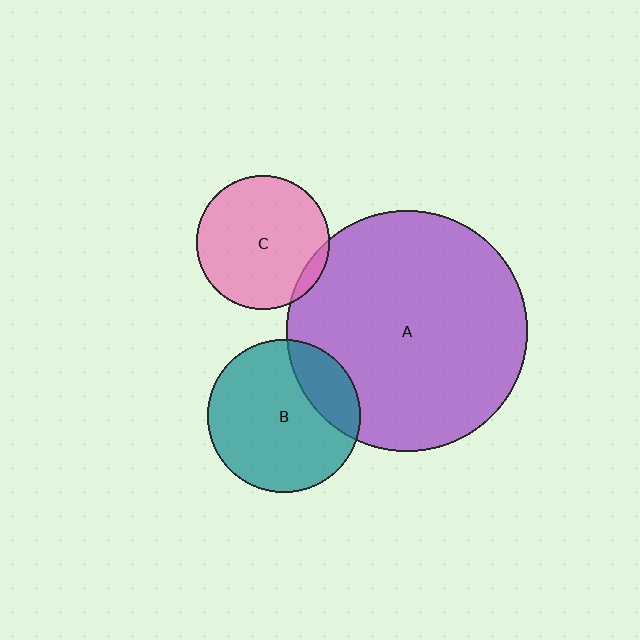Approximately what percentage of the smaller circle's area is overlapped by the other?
Approximately 5%.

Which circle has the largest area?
Circle A (purple).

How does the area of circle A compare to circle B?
Approximately 2.5 times.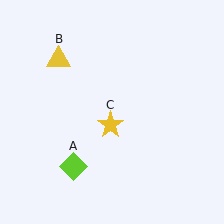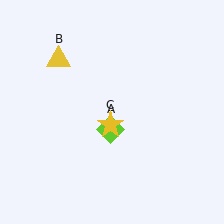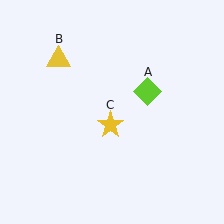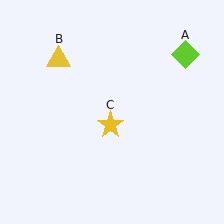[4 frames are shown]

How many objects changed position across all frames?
1 object changed position: lime diamond (object A).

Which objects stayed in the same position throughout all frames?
Yellow triangle (object B) and yellow star (object C) remained stationary.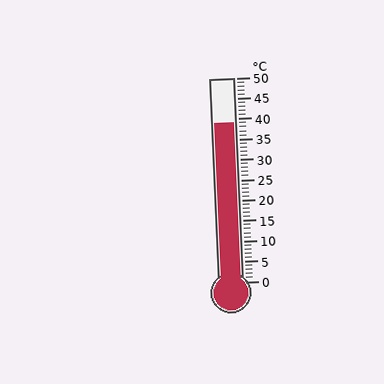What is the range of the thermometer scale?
The thermometer scale ranges from 0°C to 50°C.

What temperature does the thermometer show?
The thermometer shows approximately 39°C.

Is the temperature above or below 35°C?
The temperature is above 35°C.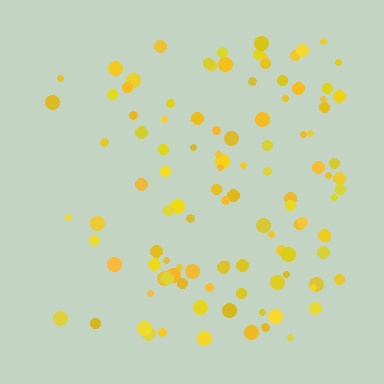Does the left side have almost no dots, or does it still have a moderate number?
Still a moderate number, just noticeably fewer than the right.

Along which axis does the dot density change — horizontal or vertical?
Horizontal.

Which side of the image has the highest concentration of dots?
The right.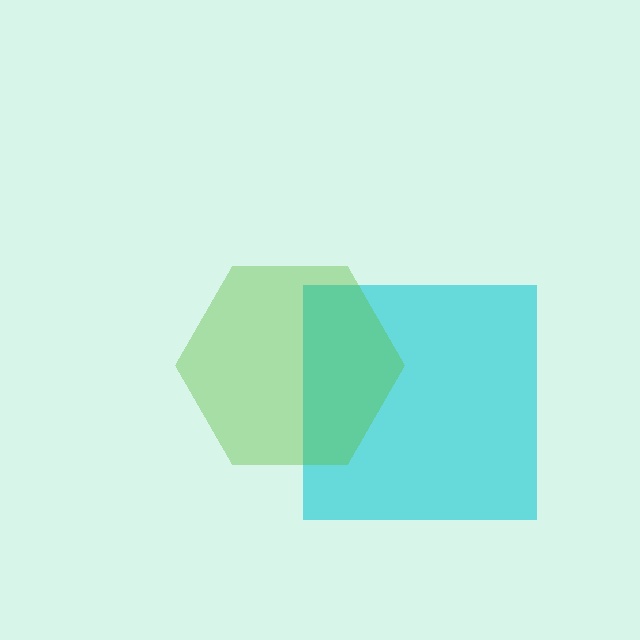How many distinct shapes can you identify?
There are 2 distinct shapes: a cyan square, a lime hexagon.